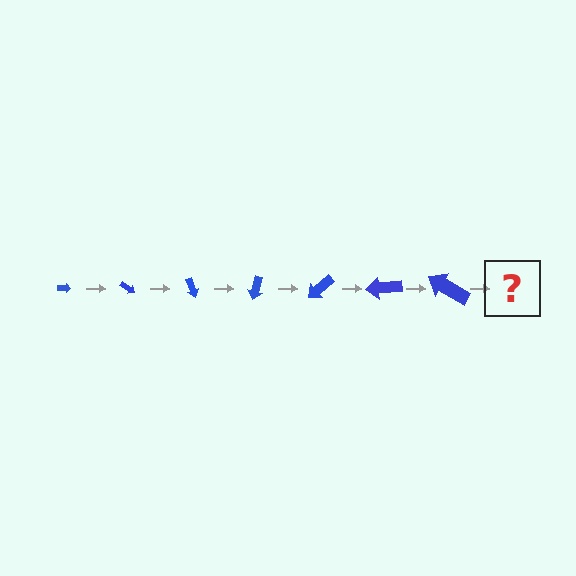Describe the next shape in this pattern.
It should be an arrow, larger than the previous one and rotated 245 degrees from the start.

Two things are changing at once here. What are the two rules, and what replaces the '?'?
The two rules are that the arrow grows larger each step and it rotates 35 degrees each step. The '?' should be an arrow, larger than the previous one and rotated 245 degrees from the start.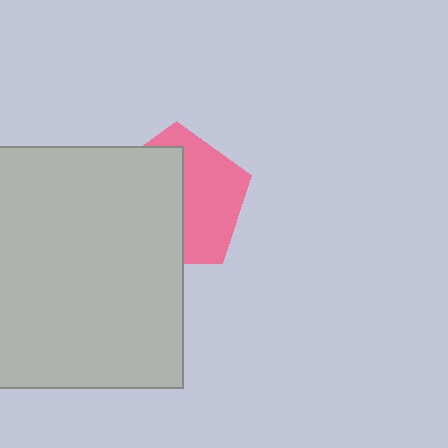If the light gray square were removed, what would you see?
You would see the complete pink pentagon.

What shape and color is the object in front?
The object in front is a light gray square.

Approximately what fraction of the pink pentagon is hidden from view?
Roughly 53% of the pink pentagon is hidden behind the light gray square.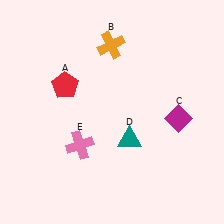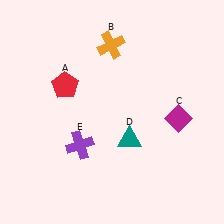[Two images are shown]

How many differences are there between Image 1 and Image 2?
There is 1 difference between the two images.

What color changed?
The cross (E) changed from pink in Image 1 to purple in Image 2.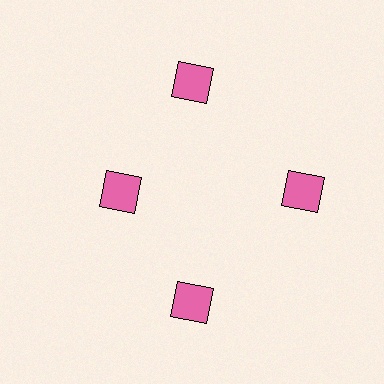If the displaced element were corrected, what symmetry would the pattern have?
It would have 4-fold rotational symmetry — the pattern would map onto itself every 90 degrees.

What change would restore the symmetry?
The symmetry would be restored by moving it outward, back onto the ring so that all 4 squares sit at equal angles and equal distance from the center.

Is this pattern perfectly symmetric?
No. The 4 pink squares are arranged in a ring, but one element near the 9 o'clock position is pulled inward toward the center, breaking the 4-fold rotational symmetry.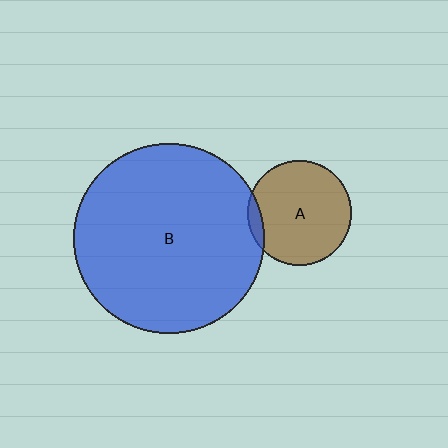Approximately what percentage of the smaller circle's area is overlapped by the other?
Approximately 5%.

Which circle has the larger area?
Circle B (blue).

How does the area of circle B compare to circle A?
Approximately 3.3 times.